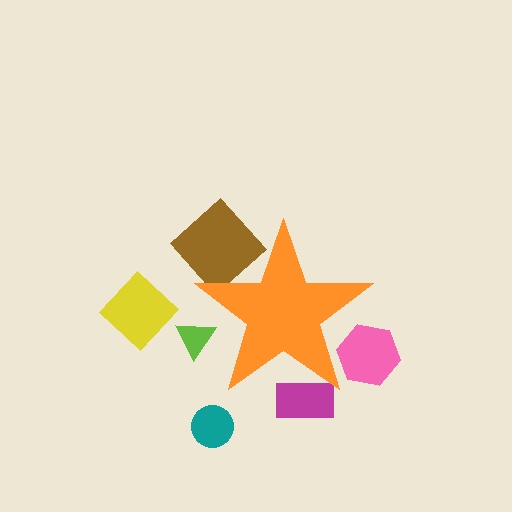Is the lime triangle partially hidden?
Yes, the lime triangle is partially hidden behind the orange star.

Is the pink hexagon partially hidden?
Yes, the pink hexagon is partially hidden behind the orange star.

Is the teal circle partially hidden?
No, the teal circle is fully visible.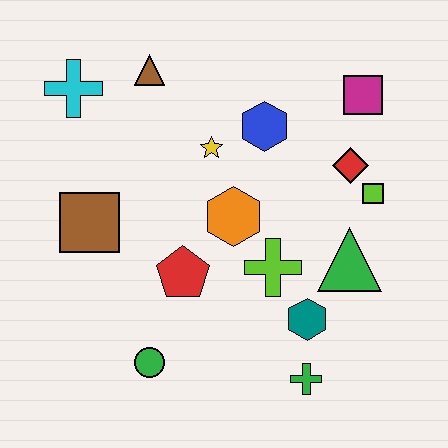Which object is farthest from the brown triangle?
The green cross is farthest from the brown triangle.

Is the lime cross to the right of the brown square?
Yes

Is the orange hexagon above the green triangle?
Yes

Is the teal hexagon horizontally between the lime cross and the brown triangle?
No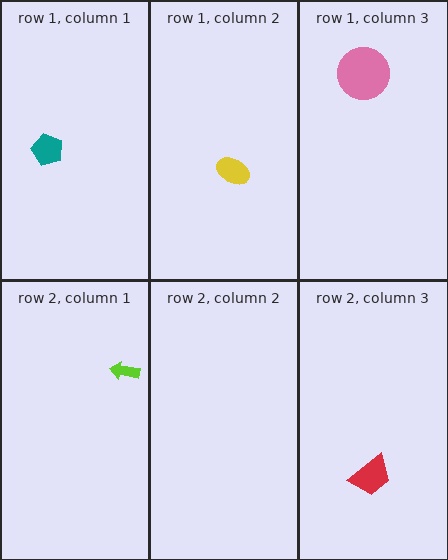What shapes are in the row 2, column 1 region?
The lime arrow.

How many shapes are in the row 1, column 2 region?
1.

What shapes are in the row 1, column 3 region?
The pink circle.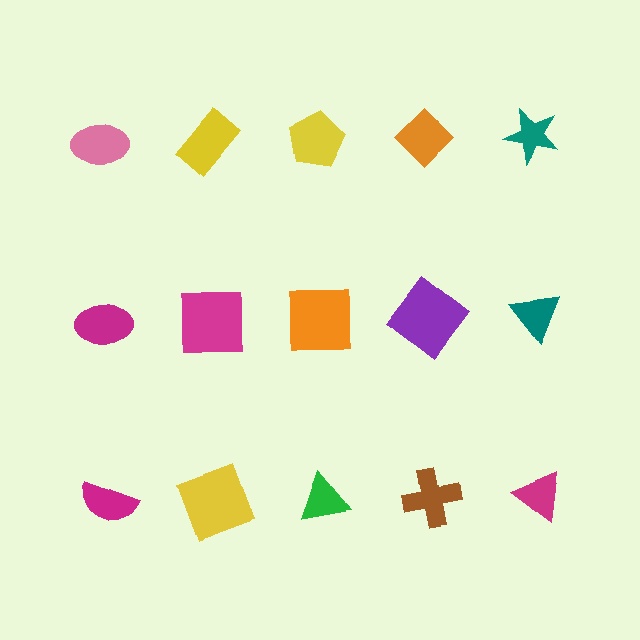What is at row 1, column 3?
A yellow pentagon.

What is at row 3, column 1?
A magenta semicircle.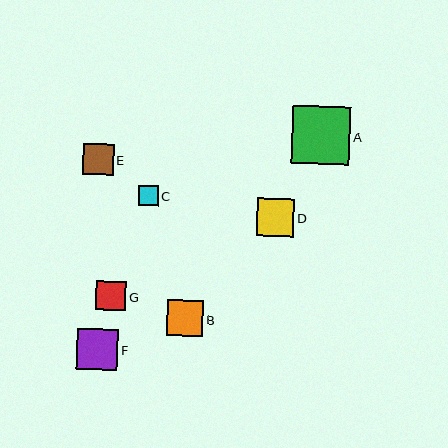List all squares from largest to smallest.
From largest to smallest: A, F, D, B, E, G, C.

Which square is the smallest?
Square C is the smallest with a size of approximately 20 pixels.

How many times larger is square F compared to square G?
Square F is approximately 1.4 times the size of square G.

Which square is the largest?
Square A is the largest with a size of approximately 58 pixels.